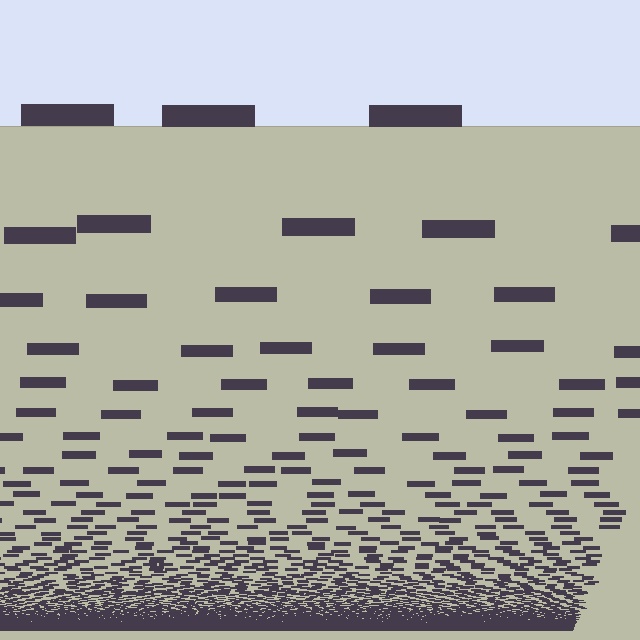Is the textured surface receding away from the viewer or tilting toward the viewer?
The surface appears to tilt toward the viewer. Texture elements get larger and sparser toward the top.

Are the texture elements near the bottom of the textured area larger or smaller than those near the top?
Smaller. The gradient is inverted — elements near the bottom are smaller and denser.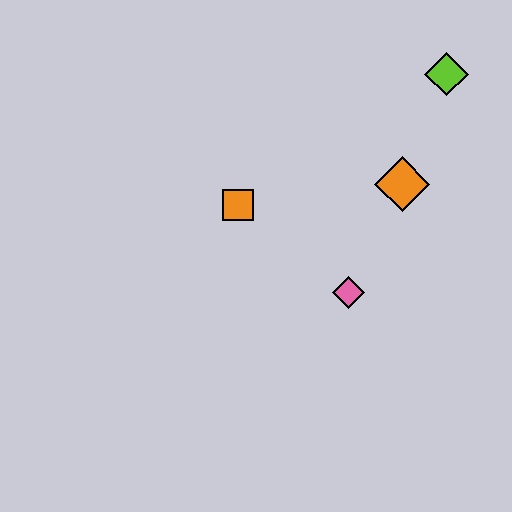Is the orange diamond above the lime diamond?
No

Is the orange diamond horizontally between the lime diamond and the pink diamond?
Yes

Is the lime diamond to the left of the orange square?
No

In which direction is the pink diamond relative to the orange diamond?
The pink diamond is below the orange diamond.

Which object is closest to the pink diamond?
The orange diamond is closest to the pink diamond.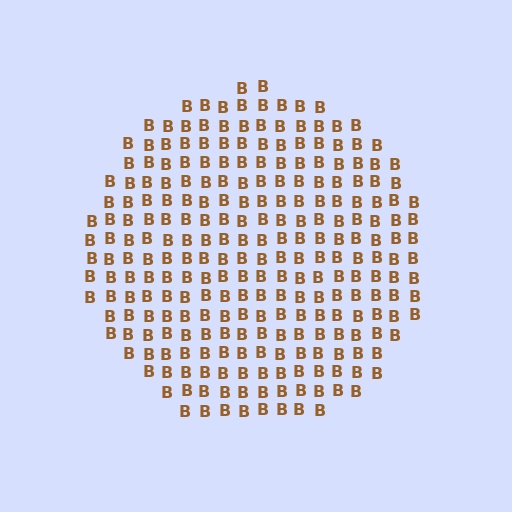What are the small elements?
The small elements are letter B's.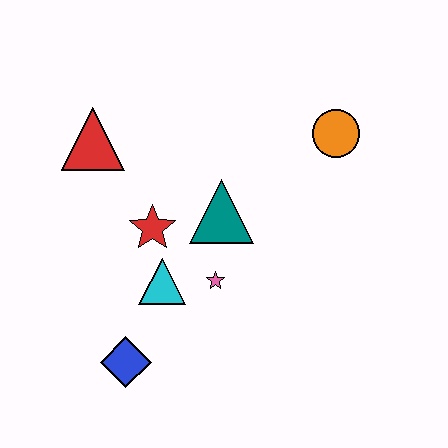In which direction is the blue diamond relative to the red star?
The blue diamond is below the red star.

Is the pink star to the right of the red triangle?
Yes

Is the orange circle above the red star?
Yes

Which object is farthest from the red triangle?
The orange circle is farthest from the red triangle.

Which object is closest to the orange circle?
The teal triangle is closest to the orange circle.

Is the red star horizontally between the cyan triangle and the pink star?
No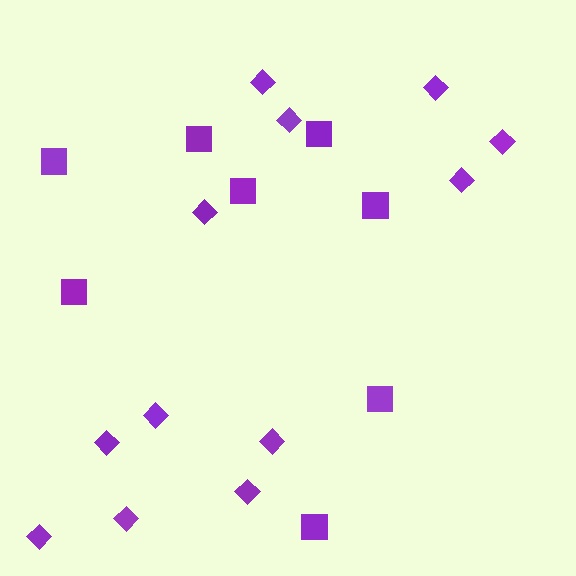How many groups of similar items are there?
There are 2 groups: one group of diamonds (12) and one group of squares (8).